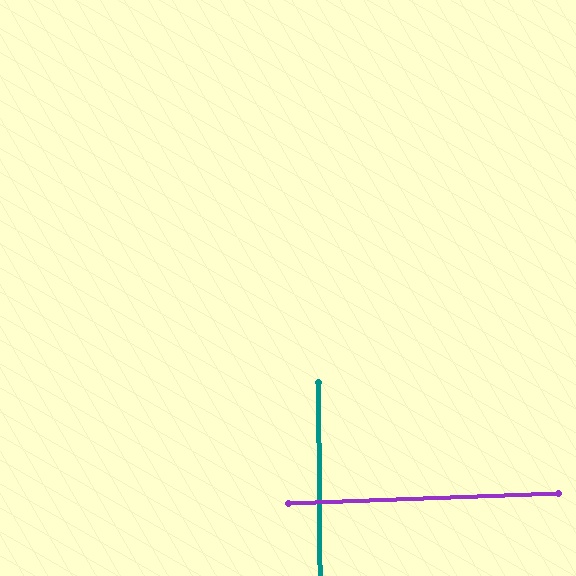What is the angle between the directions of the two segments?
Approximately 88 degrees.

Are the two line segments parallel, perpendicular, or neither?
Perpendicular — they meet at approximately 88°.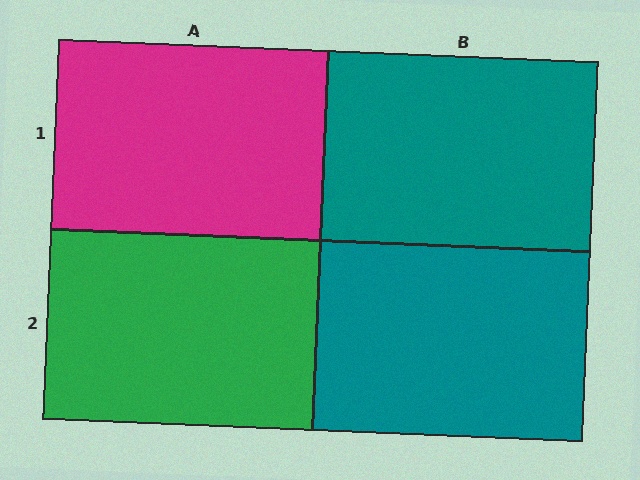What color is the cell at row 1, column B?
Teal.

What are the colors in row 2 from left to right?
Green, teal.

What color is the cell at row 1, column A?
Magenta.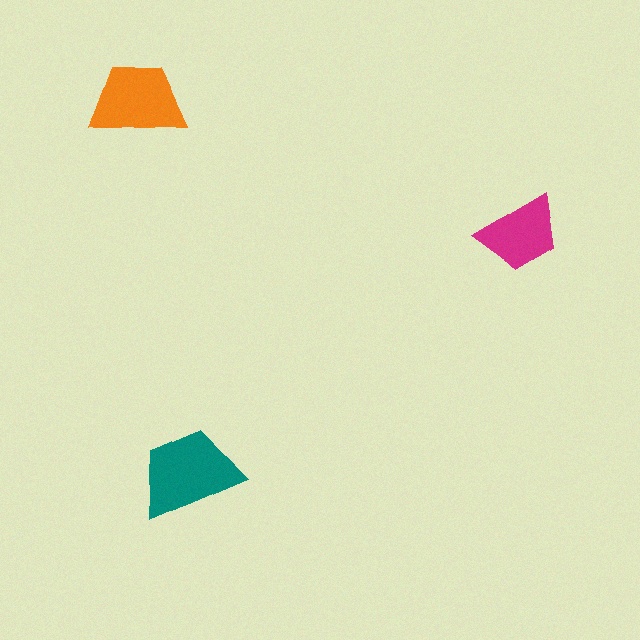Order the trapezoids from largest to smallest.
the teal one, the orange one, the magenta one.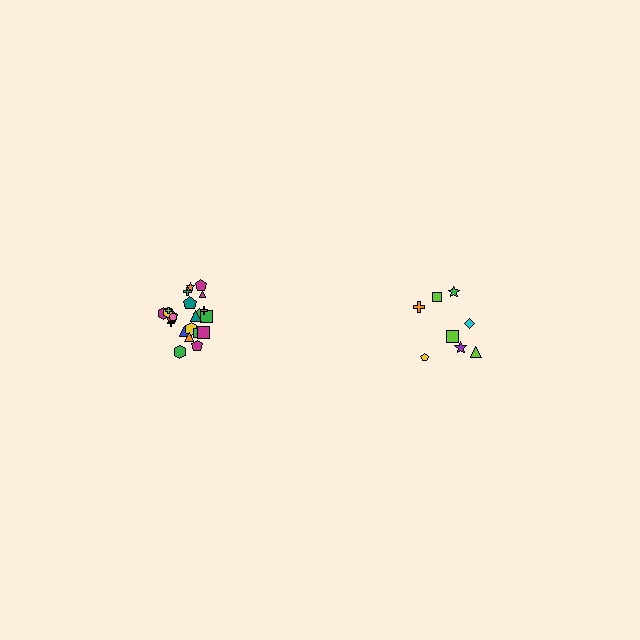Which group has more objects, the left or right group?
The left group.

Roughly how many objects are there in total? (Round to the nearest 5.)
Roughly 30 objects in total.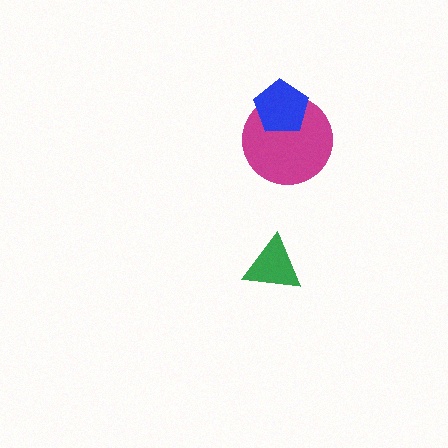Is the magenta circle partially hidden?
Yes, it is partially covered by another shape.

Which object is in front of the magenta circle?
The blue pentagon is in front of the magenta circle.